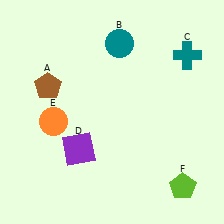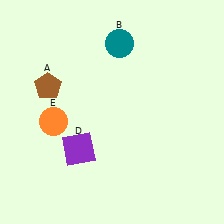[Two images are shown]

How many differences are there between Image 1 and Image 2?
There are 2 differences between the two images.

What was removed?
The lime pentagon (F), the teal cross (C) were removed in Image 2.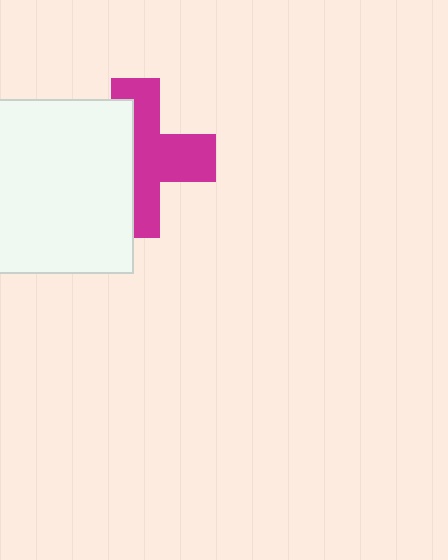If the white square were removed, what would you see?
You would see the complete magenta cross.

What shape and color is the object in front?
The object in front is a white square.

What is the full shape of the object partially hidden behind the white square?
The partially hidden object is a magenta cross.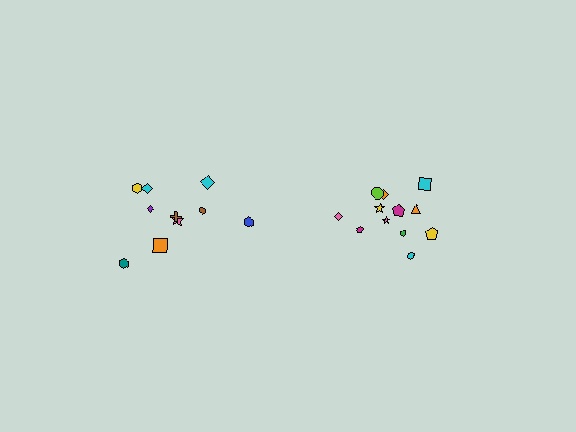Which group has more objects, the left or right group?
The right group.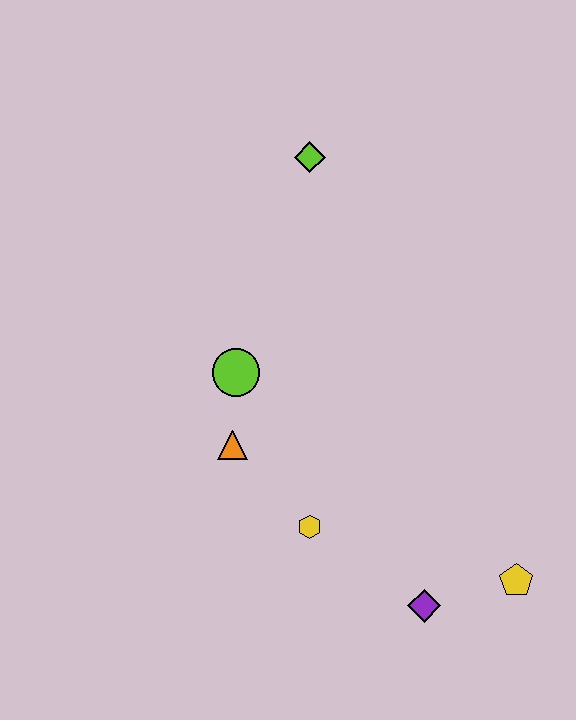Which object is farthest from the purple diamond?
The lime diamond is farthest from the purple diamond.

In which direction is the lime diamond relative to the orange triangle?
The lime diamond is above the orange triangle.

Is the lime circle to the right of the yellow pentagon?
No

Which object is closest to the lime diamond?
The lime circle is closest to the lime diamond.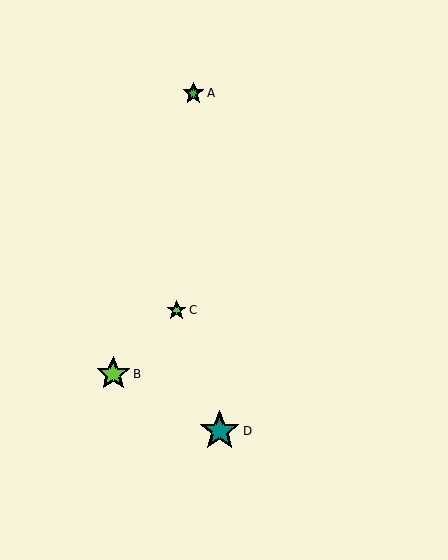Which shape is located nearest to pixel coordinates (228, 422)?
The teal star (labeled D) at (220, 431) is nearest to that location.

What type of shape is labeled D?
Shape D is a teal star.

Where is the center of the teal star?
The center of the teal star is at (220, 431).